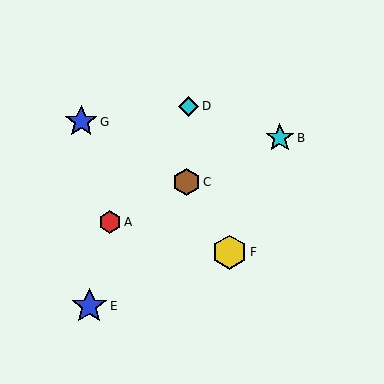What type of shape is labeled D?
Shape D is a cyan diamond.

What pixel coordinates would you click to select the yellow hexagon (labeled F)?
Click at (230, 252) to select the yellow hexagon F.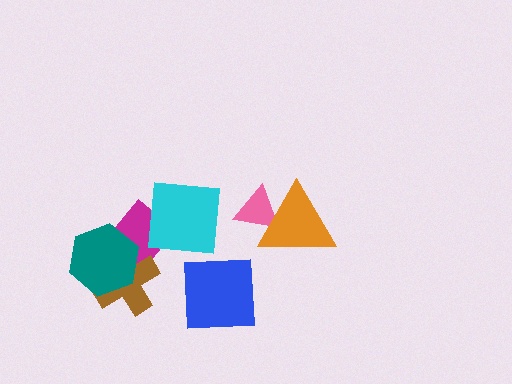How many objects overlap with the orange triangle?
1 object overlaps with the orange triangle.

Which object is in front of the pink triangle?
The orange triangle is in front of the pink triangle.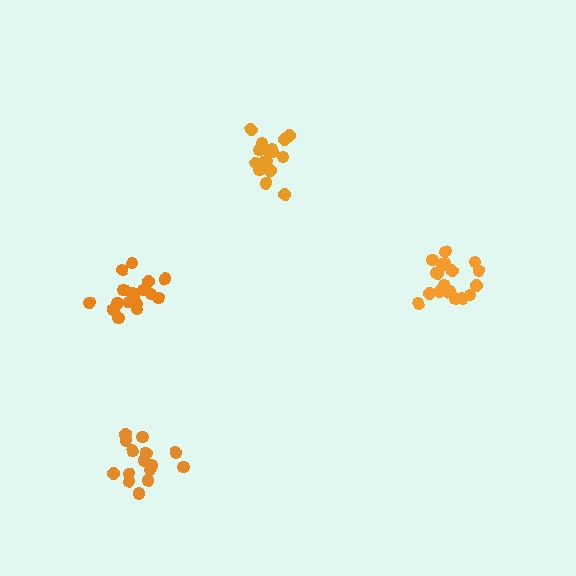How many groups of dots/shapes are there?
There are 4 groups.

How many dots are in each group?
Group 1: 17 dots, Group 2: 17 dots, Group 3: 19 dots, Group 4: 15 dots (68 total).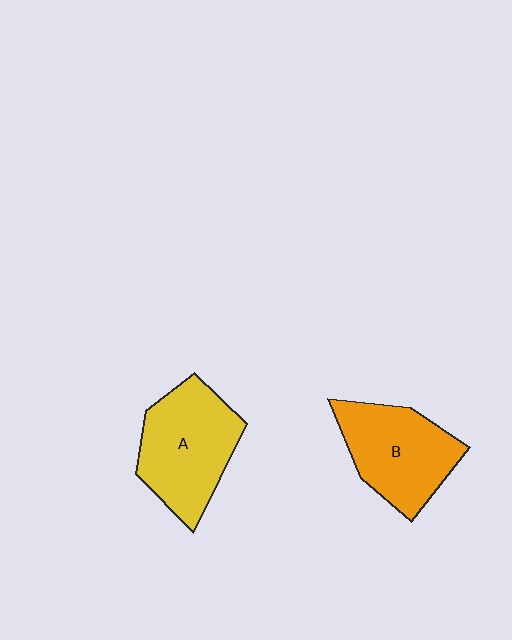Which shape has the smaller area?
Shape B (orange).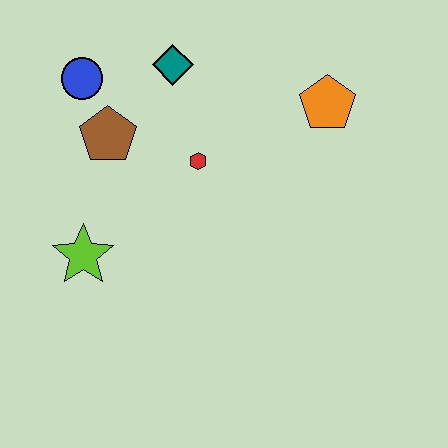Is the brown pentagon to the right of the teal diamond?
No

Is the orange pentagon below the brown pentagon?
No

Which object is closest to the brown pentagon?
The blue circle is closest to the brown pentagon.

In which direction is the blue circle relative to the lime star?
The blue circle is above the lime star.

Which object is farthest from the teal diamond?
The lime star is farthest from the teal diamond.